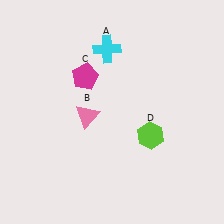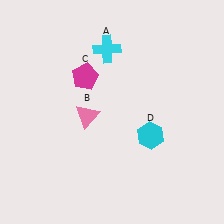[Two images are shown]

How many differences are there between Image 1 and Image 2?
There is 1 difference between the two images.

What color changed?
The hexagon (D) changed from lime in Image 1 to cyan in Image 2.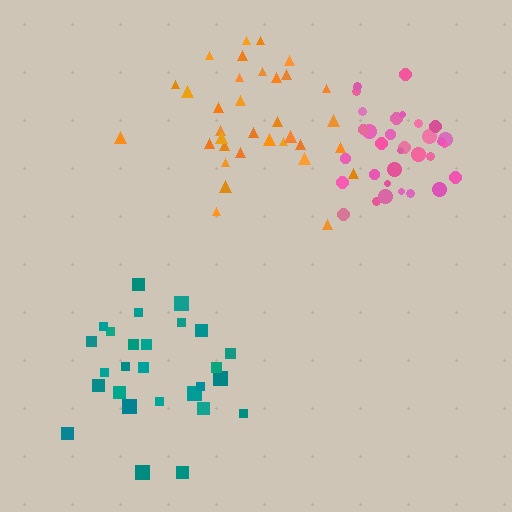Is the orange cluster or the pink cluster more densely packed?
Pink.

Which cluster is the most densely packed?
Pink.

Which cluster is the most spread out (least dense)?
Orange.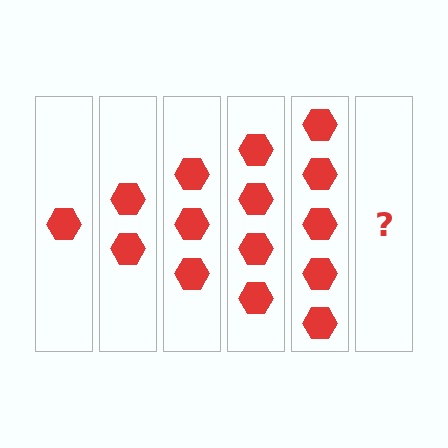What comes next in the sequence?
The next element should be 6 hexagons.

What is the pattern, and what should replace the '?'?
The pattern is that each step adds one more hexagon. The '?' should be 6 hexagons.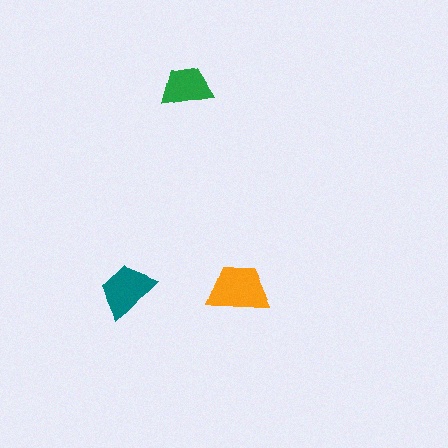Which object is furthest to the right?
The orange trapezoid is rightmost.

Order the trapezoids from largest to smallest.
the orange one, the teal one, the green one.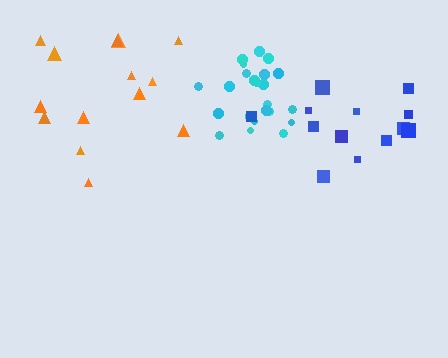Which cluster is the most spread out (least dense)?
Orange.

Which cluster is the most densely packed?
Cyan.